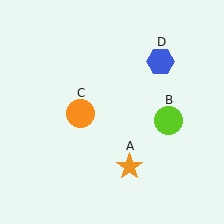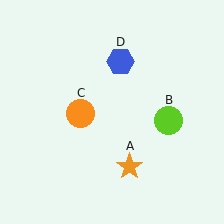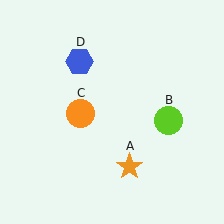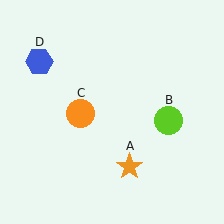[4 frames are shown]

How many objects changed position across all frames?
1 object changed position: blue hexagon (object D).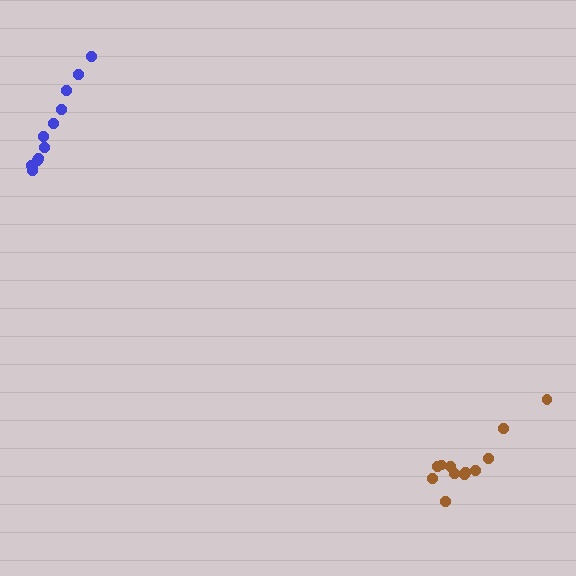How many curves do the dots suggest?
There are 2 distinct paths.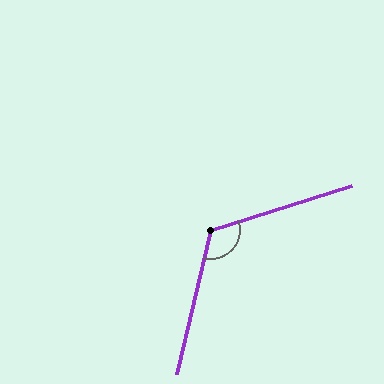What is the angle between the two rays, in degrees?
Approximately 121 degrees.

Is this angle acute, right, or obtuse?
It is obtuse.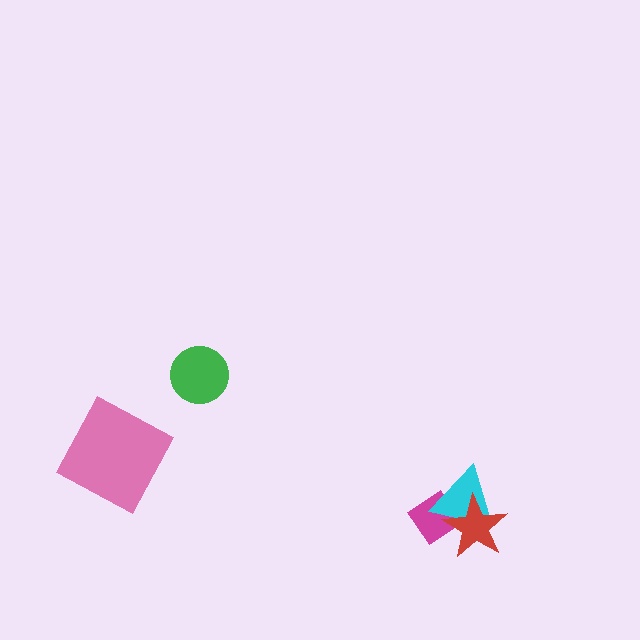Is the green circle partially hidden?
No, no other shape covers it.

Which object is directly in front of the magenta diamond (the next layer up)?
The cyan triangle is directly in front of the magenta diamond.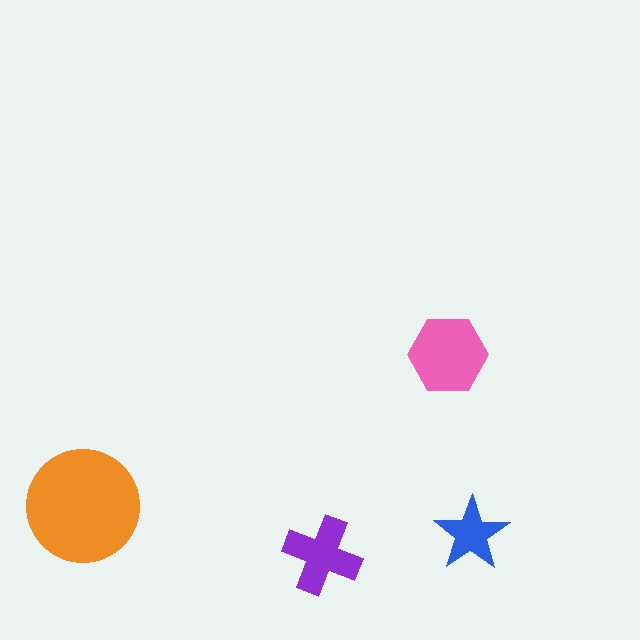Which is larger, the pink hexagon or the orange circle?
The orange circle.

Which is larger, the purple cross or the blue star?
The purple cross.